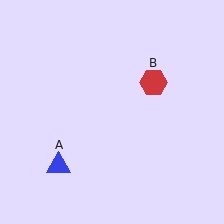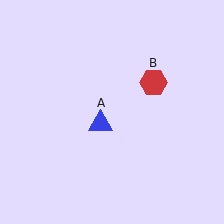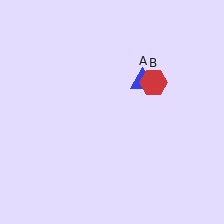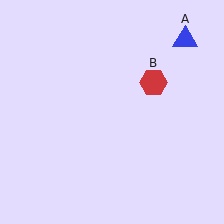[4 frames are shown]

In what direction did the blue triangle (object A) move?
The blue triangle (object A) moved up and to the right.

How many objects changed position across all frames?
1 object changed position: blue triangle (object A).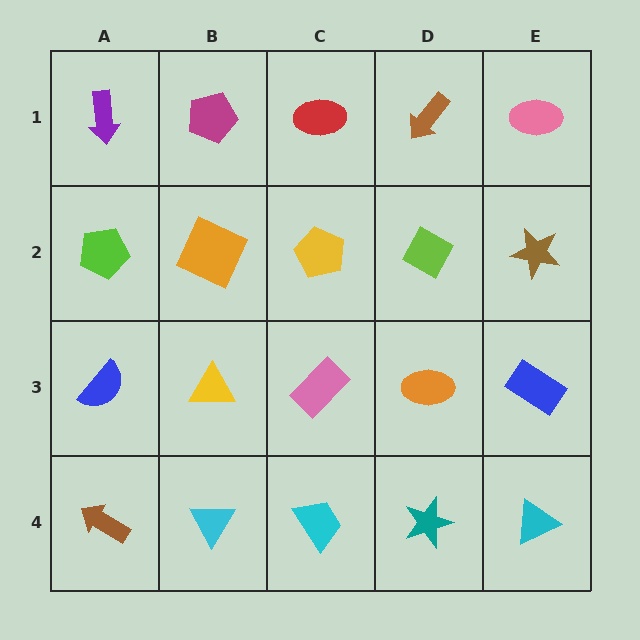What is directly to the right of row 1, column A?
A magenta pentagon.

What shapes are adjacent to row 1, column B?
An orange square (row 2, column B), a purple arrow (row 1, column A), a red ellipse (row 1, column C).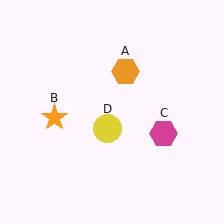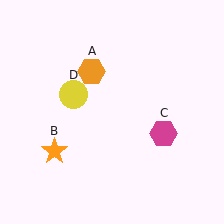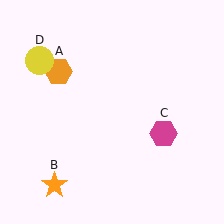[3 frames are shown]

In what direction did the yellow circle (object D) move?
The yellow circle (object D) moved up and to the left.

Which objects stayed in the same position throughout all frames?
Magenta hexagon (object C) remained stationary.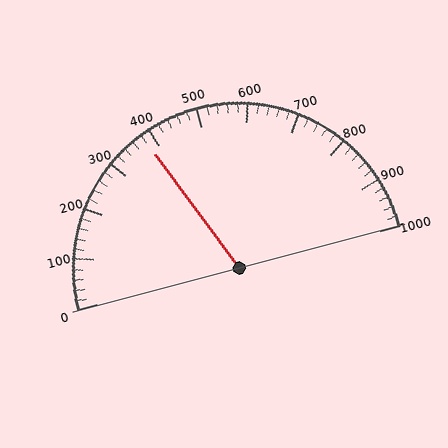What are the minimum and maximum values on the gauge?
The gauge ranges from 0 to 1000.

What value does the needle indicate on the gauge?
The needle indicates approximately 380.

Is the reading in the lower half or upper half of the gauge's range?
The reading is in the lower half of the range (0 to 1000).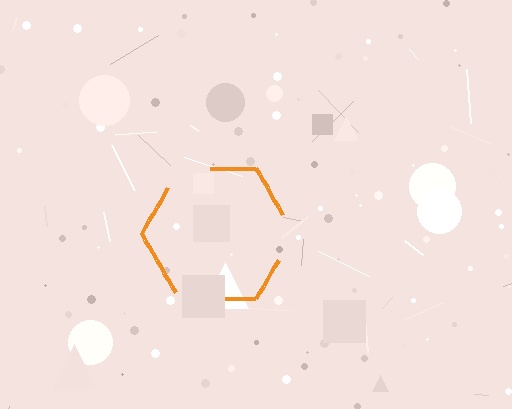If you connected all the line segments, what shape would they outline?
They would outline a hexagon.